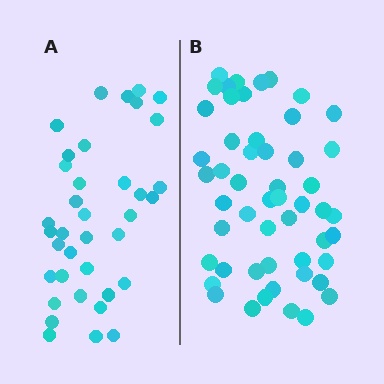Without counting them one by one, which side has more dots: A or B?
Region B (the right region) has more dots.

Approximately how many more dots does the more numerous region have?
Region B has approximately 15 more dots than region A.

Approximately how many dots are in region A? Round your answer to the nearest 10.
About 40 dots. (The exact count is 37, which rounds to 40.)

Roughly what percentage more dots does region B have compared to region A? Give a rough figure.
About 40% more.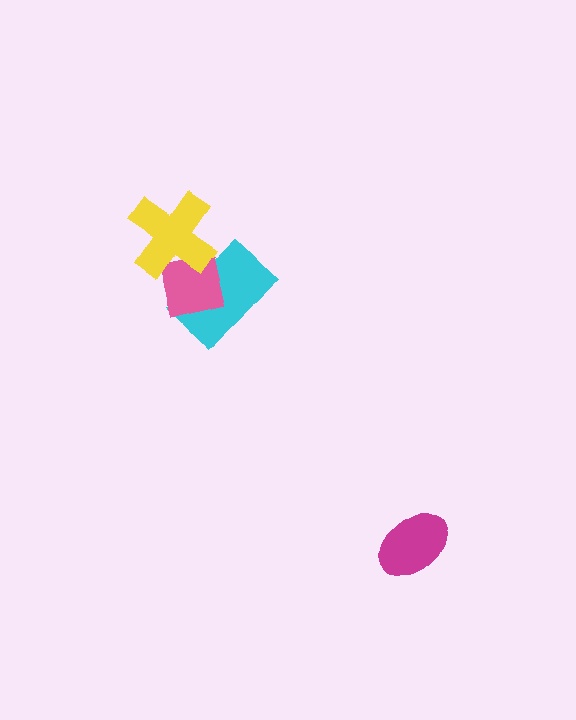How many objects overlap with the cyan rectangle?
2 objects overlap with the cyan rectangle.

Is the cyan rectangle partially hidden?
Yes, it is partially covered by another shape.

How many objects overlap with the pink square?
2 objects overlap with the pink square.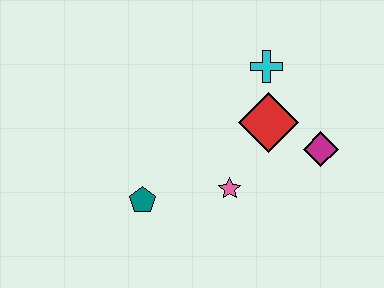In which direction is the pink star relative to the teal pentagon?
The pink star is to the right of the teal pentagon.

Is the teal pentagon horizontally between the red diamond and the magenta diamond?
No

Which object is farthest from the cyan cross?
The teal pentagon is farthest from the cyan cross.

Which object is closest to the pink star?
The red diamond is closest to the pink star.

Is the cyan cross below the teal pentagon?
No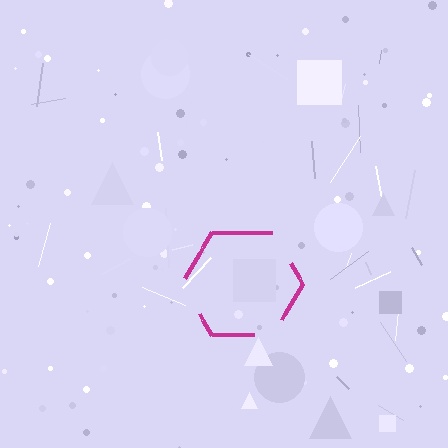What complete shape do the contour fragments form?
The contour fragments form a hexagon.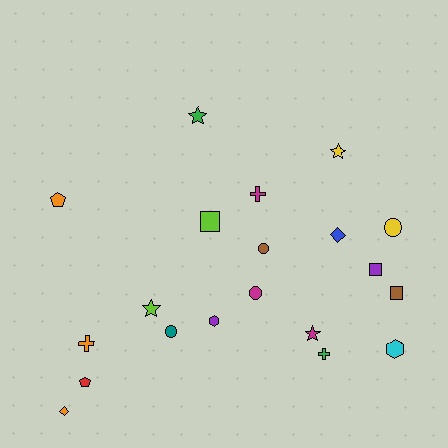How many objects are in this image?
There are 20 objects.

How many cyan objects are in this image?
There is 1 cyan object.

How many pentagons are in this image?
There are 2 pentagons.